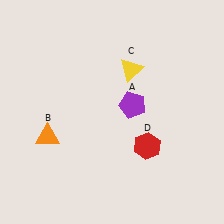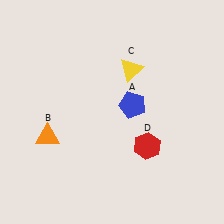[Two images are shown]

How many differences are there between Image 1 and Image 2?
There is 1 difference between the two images.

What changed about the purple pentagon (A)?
In Image 1, A is purple. In Image 2, it changed to blue.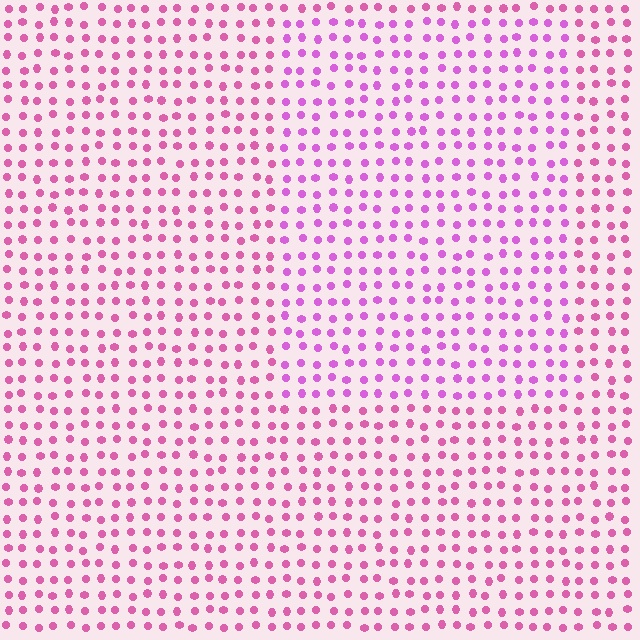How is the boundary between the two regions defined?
The boundary is defined purely by a slight shift in hue (about 25 degrees). Spacing, size, and orientation are identical on both sides.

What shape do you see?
I see a rectangle.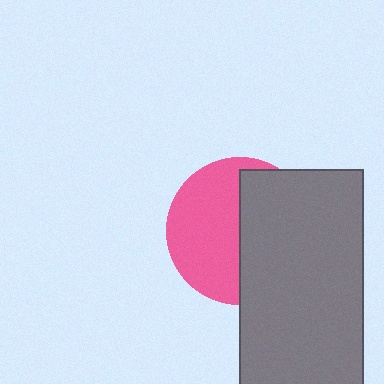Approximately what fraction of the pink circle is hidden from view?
Roughly 48% of the pink circle is hidden behind the gray rectangle.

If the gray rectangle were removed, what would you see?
You would see the complete pink circle.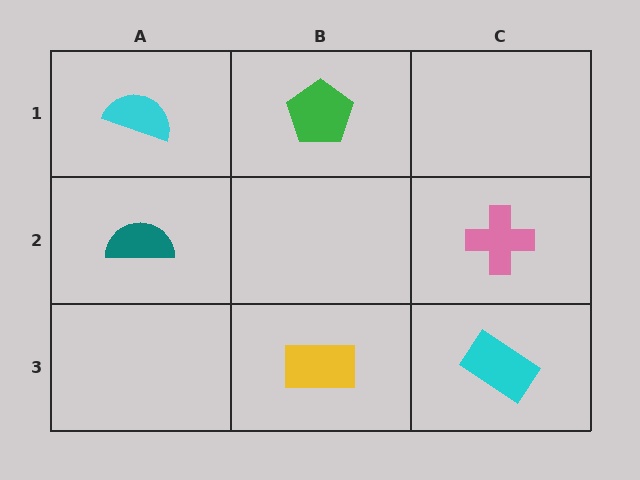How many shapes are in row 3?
2 shapes.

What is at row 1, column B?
A green pentagon.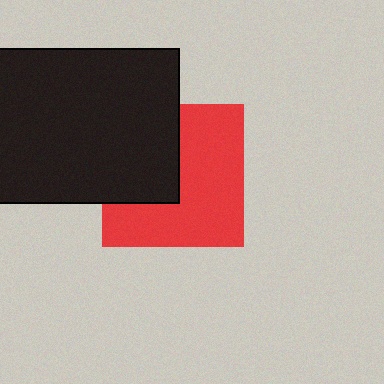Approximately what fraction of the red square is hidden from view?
Roughly 38% of the red square is hidden behind the black rectangle.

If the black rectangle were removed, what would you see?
You would see the complete red square.